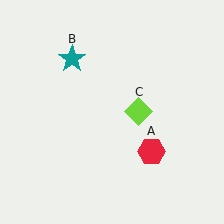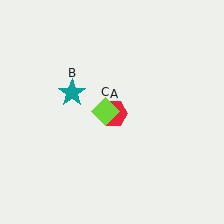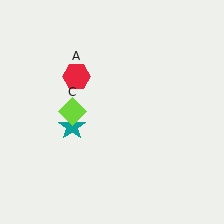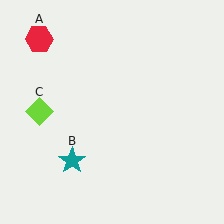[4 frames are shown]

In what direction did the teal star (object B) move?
The teal star (object B) moved down.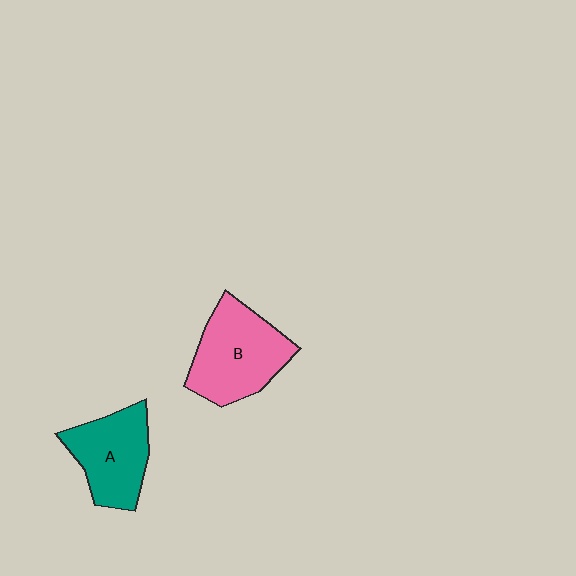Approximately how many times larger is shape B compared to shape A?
Approximately 1.2 times.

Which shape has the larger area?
Shape B (pink).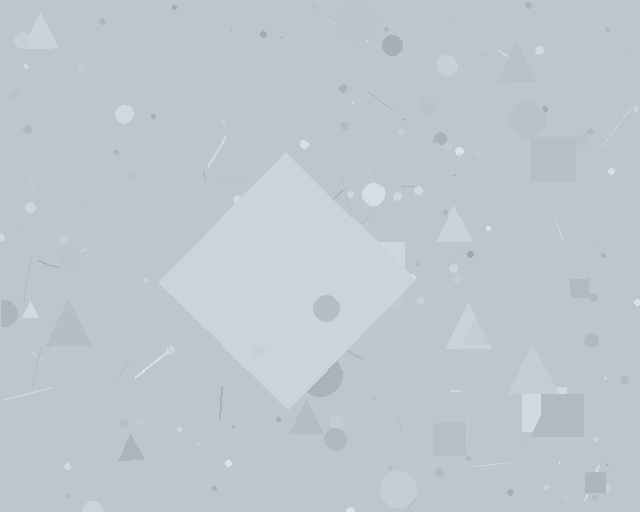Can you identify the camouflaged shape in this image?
The camouflaged shape is a diamond.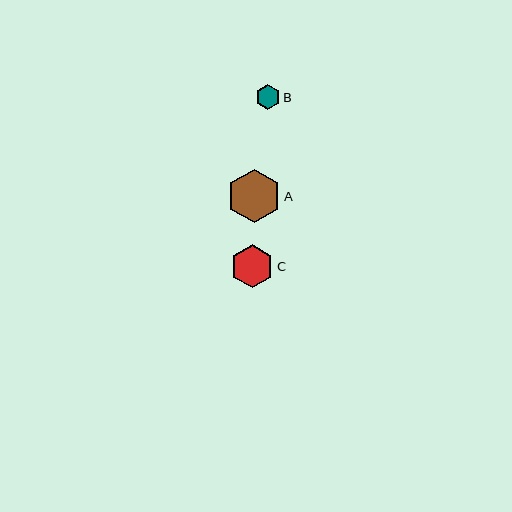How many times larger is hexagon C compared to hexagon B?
Hexagon C is approximately 1.7 times the size of hexagon B.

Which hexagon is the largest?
Hexagon A is the largest with a size of approximately 53 pixels.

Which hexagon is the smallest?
Hexagon B is the smallest with a size of approximately 25 pixels.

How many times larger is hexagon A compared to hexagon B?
Hexagon A is approximately 2.1 times the size of hexagon B.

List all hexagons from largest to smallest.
From largest to smallest: A, C, B.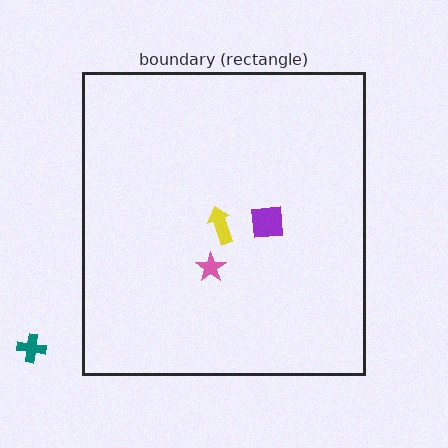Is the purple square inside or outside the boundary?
Inside.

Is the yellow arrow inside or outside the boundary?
Inside.